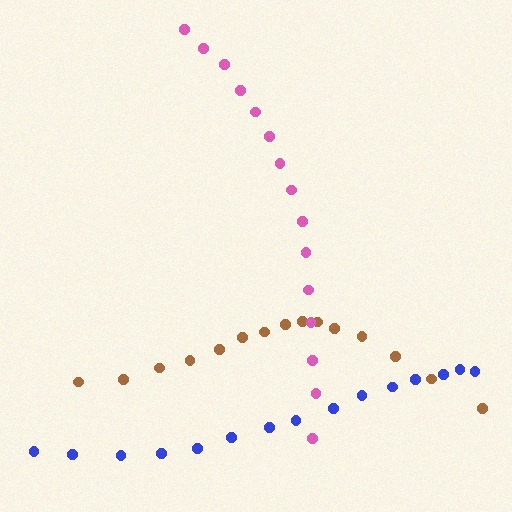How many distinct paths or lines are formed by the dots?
There are 3 distinct paths.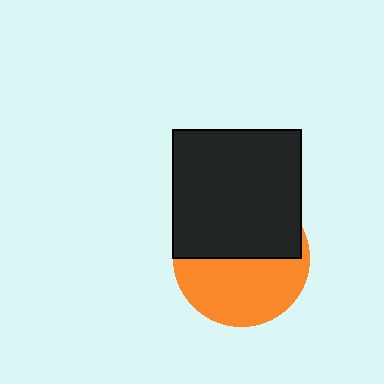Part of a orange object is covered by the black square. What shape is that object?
It is a circle.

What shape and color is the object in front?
The object in front is a black square.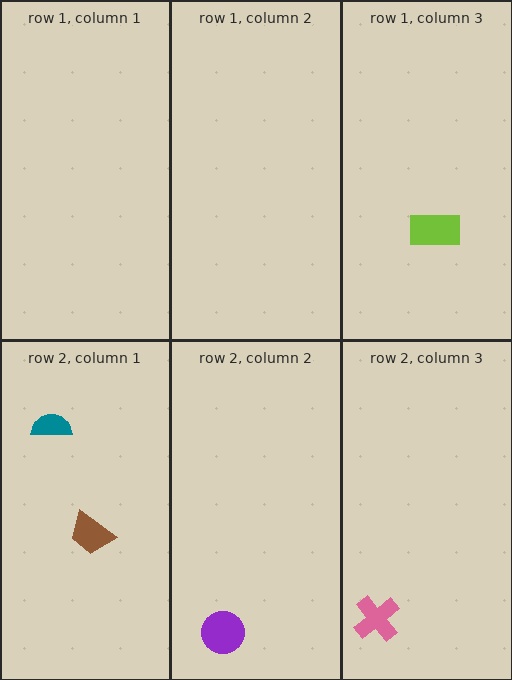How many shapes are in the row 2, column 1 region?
2.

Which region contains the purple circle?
The row 2, column 2 region.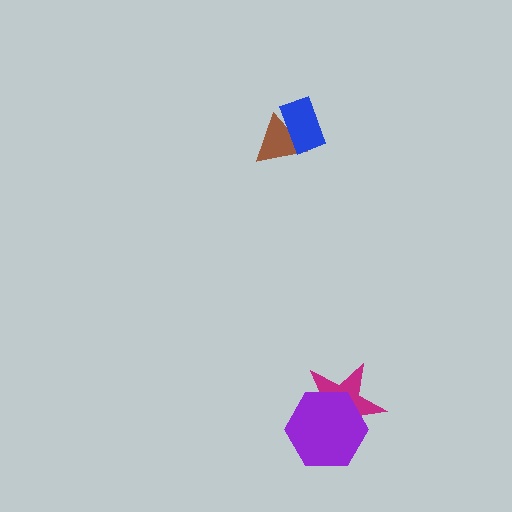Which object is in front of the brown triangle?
The blue rectangle is in front of the brown triangle.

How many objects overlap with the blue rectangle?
1 object overlaps with the blue rectangle.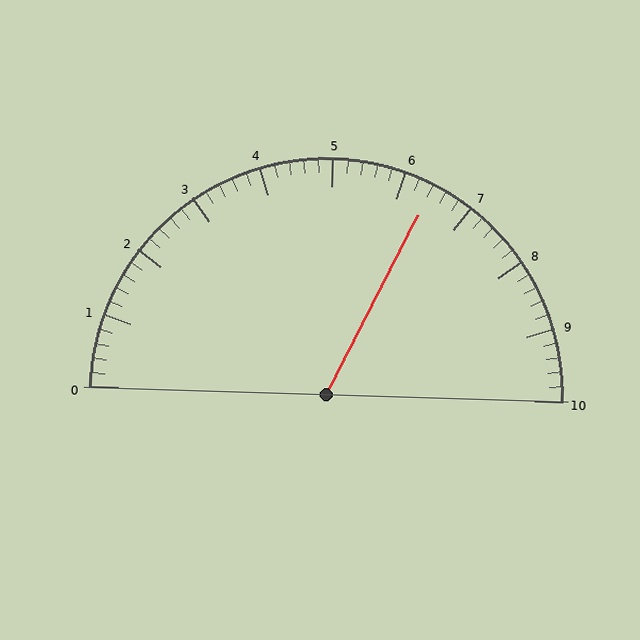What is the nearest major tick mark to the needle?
The nearest major tick mark is 6.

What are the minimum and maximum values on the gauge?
The gauge ranges from 0 to 10.